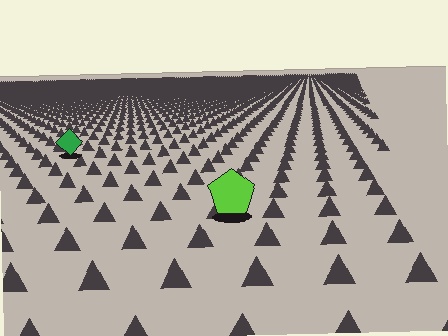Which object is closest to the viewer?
The lime pentagon is closest. The texture marks near it are larger and more spread out.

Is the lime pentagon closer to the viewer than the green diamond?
Yes. The lime pentagon is closer — you can tell from the texture gradient: the ground texture is coarser near it.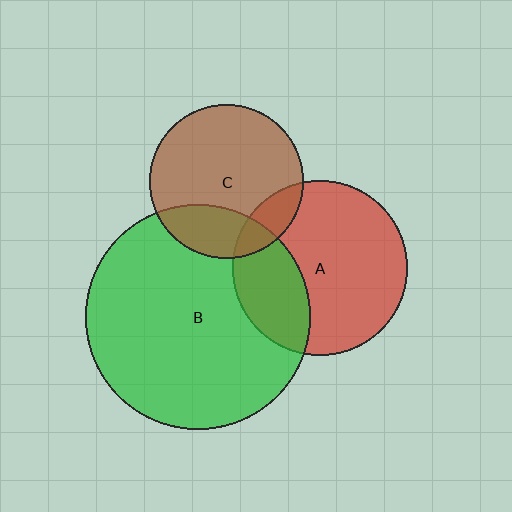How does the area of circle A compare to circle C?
Approximately 1.3 times.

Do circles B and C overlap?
Yes.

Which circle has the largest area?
Circle B (green).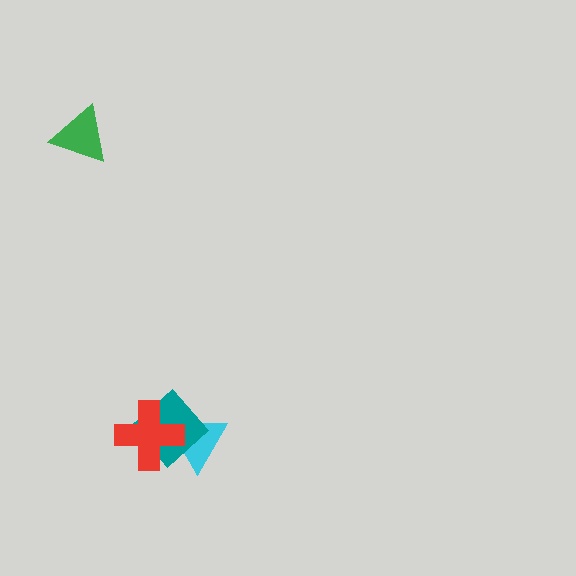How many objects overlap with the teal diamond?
2 objects overlap with the teal diamond.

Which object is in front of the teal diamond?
The red cross is in front of the teal diamond.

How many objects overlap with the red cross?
2 objects overlap with the red cross.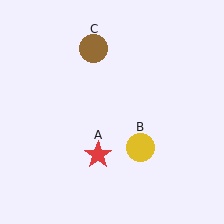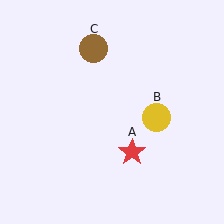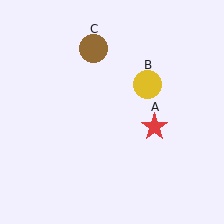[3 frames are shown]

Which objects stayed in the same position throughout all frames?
Brown circle (object C) remained stationary.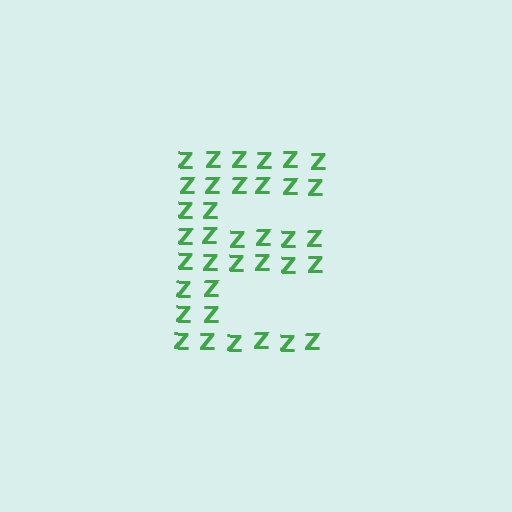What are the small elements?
The small elements are letter Z's.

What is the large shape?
The large shape is the letter E.